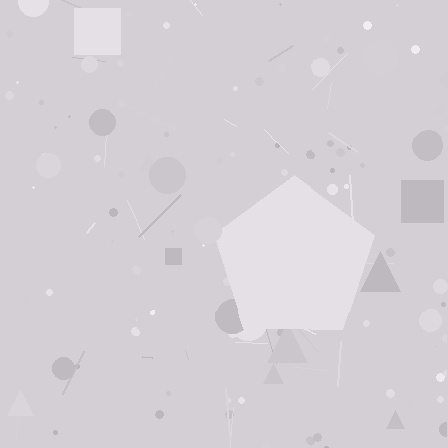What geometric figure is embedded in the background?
A pentagon is embedded in the background.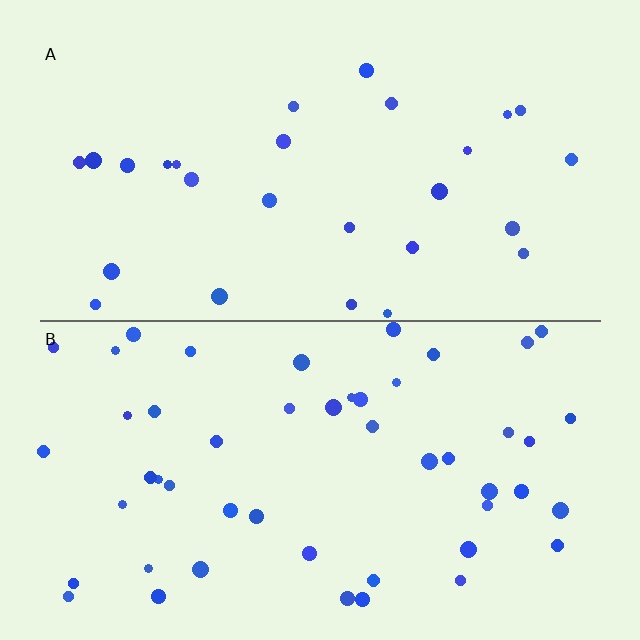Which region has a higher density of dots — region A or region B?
B (the bottom).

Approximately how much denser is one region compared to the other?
Approximately 1.8× — region B over region A.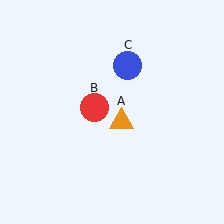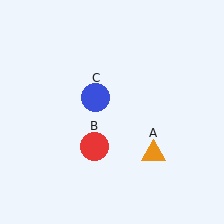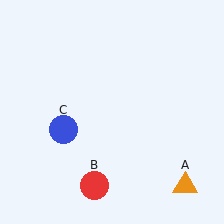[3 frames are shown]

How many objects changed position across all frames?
3 objects changed position: orange triangle (object A), red circle (object B), blue circle (object C).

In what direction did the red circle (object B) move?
The red circle (object B) moved down.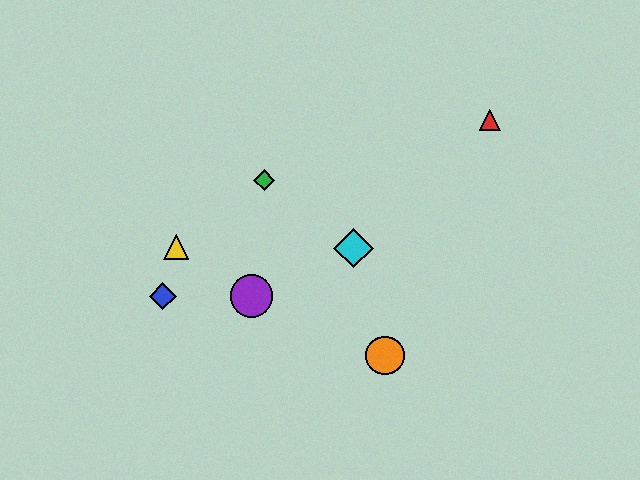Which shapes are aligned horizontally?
The blue diamond, the purple circle are aligned horizontally.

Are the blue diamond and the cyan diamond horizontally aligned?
No, the blue diamond is at y≈296 and the cyan diamond is at y≈248.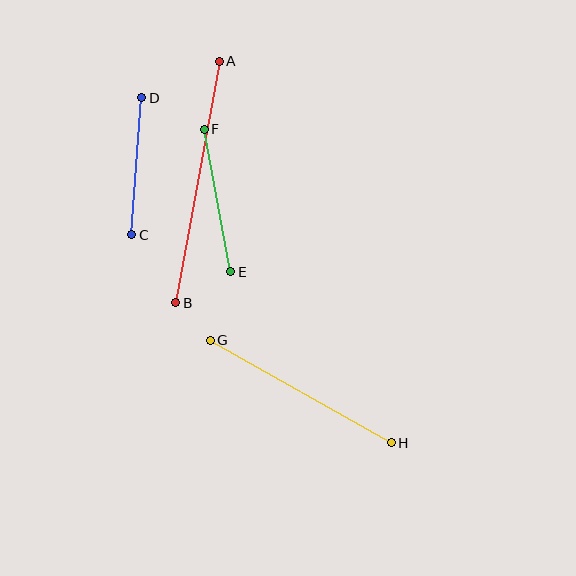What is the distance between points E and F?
The distance is approximately 145 pixels.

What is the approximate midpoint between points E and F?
The midpoint is at approximately (217, 200) pixels.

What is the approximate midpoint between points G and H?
The midpoint is at approximately (301, 391) pixels.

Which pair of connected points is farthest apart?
Points A and B are farthest apart.